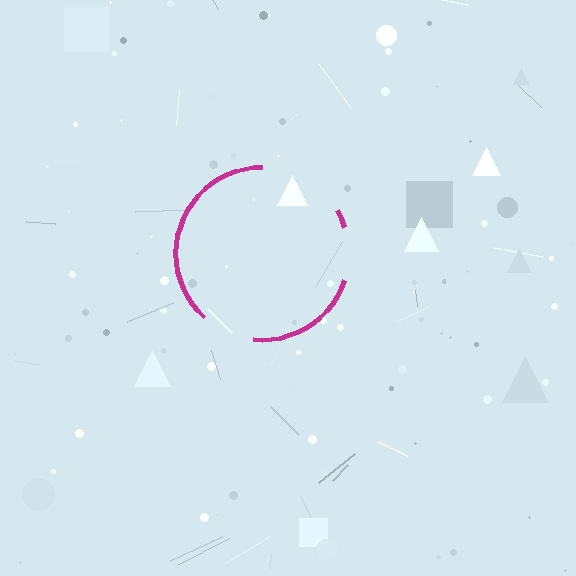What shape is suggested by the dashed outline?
The dashed outline suggests a circle.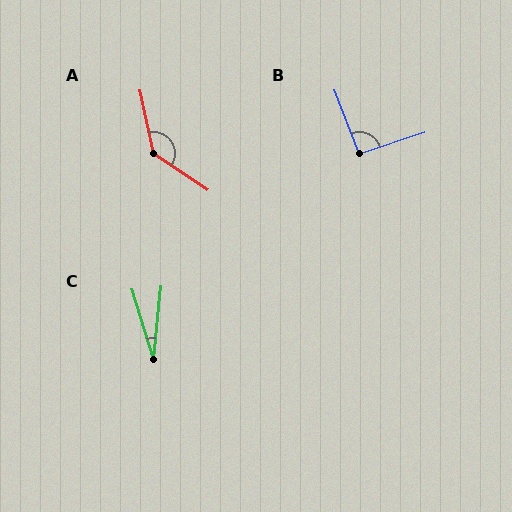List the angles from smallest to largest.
C (23°), B (93°), A (135°).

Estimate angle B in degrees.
Approximately 93 degrees.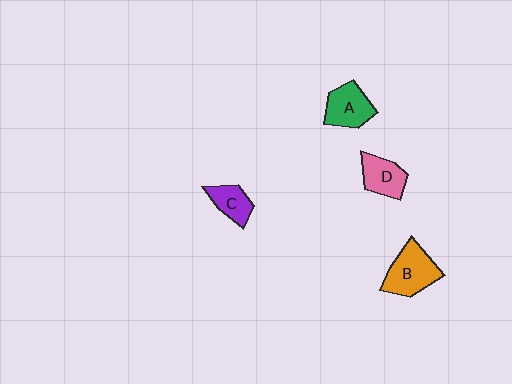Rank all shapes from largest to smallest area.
From largest to smallest: B (orange), A (green), D (pink), C (purple).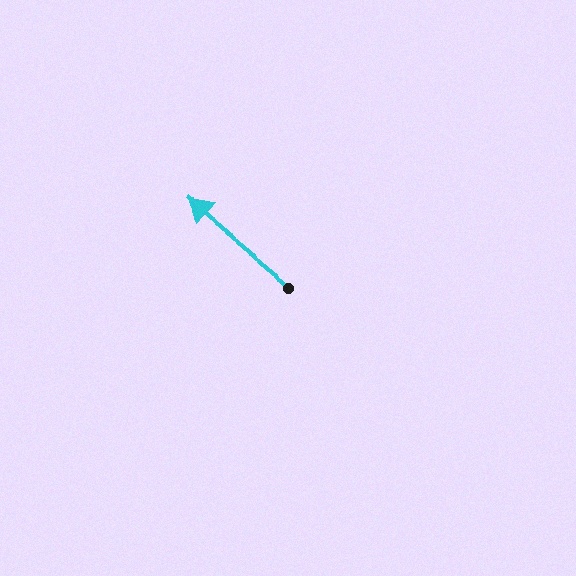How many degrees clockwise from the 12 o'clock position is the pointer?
Approximately 310 degrees.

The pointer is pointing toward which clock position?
Roughly 10 o'clock.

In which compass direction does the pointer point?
Northwest.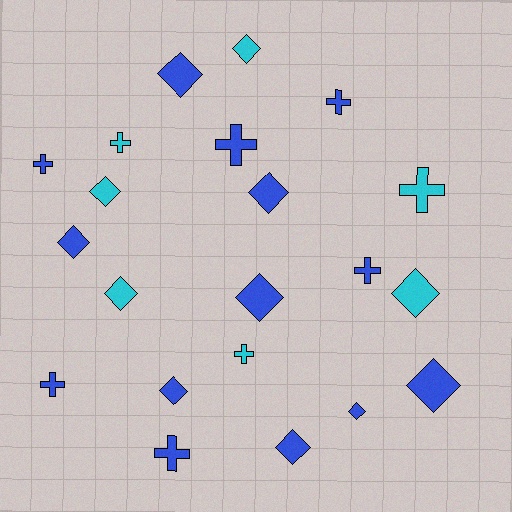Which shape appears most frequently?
Diamond, with 12 objects.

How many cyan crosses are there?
There are 3 cyan crosses.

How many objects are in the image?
There are 21 objects.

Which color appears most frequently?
Blue, with 14 objects.